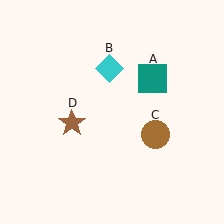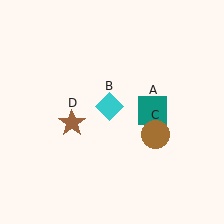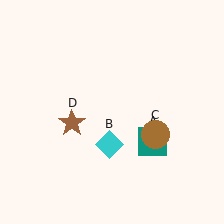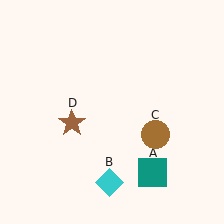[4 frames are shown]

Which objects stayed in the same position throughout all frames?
Brown circle (object C) and brown star (object D) remained stationary.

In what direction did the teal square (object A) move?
The teal square (object A) moved down.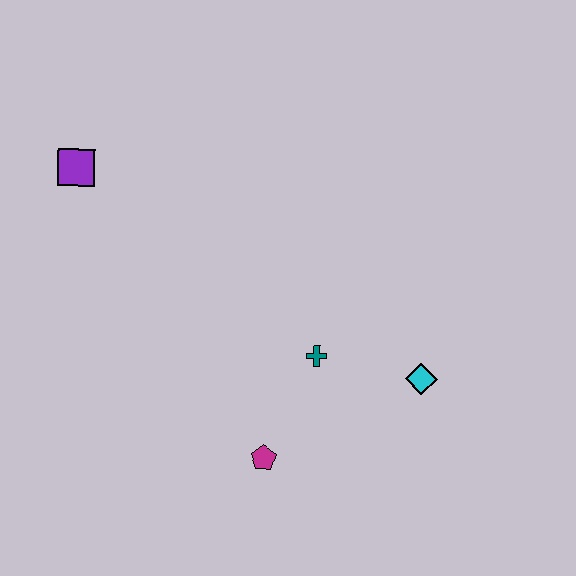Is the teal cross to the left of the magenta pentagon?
No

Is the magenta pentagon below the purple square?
Yes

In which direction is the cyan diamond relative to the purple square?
The cyan diamond is to the right of the purple square.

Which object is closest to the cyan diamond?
The teal cross is closest to the cyan diamond.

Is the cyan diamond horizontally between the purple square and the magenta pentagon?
No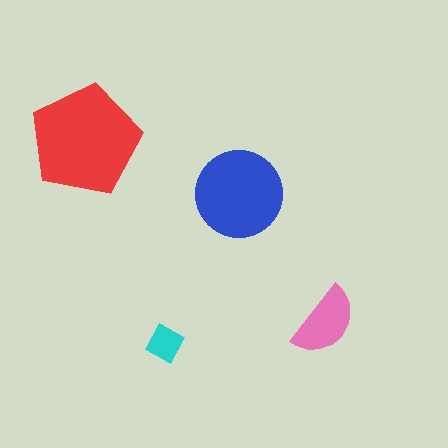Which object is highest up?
The red pentagon is topmost.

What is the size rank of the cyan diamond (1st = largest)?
4th.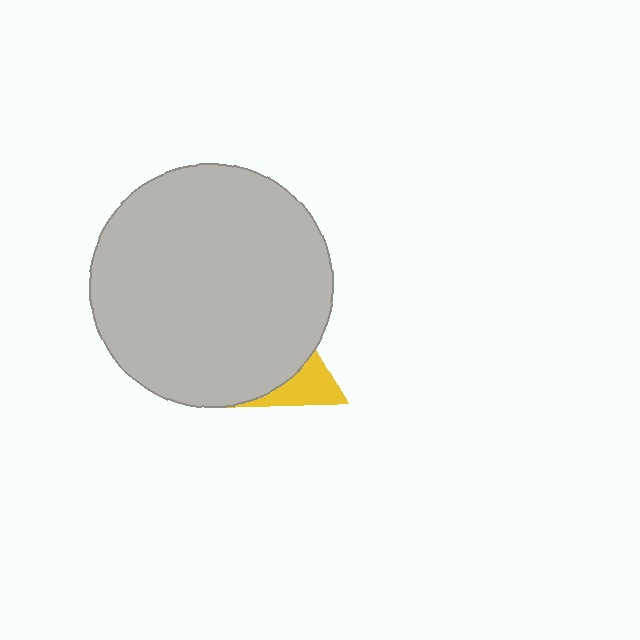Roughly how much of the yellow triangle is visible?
A small part of it is visible (roughly 37%).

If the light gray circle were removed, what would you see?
You would see the complete yellow triangle.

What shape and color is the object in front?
The object in front is a light gray circle.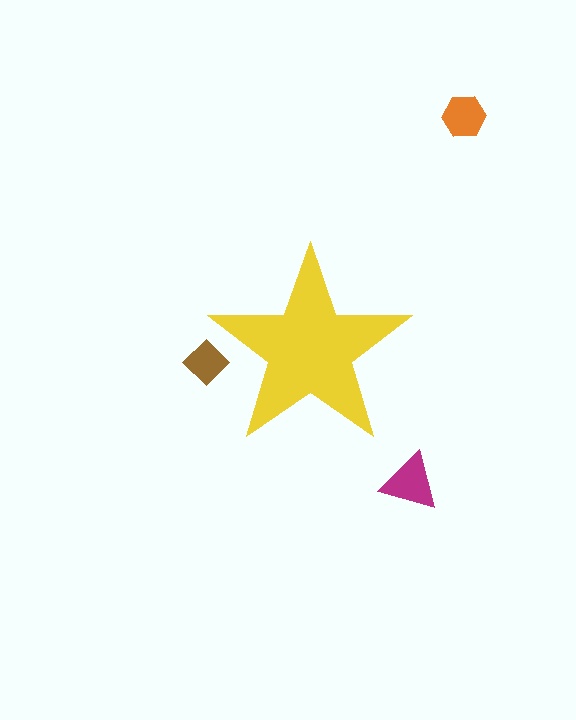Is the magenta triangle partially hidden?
No, the magenta triangle is fully visible.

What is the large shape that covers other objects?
A yellow star.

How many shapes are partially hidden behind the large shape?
1 shape is partially hidden.